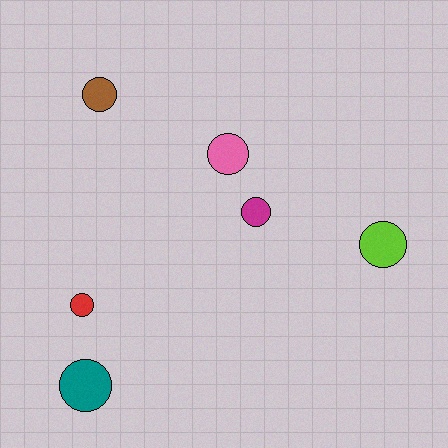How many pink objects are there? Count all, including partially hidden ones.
There is 1 pink object.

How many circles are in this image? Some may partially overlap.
There are 6 circles.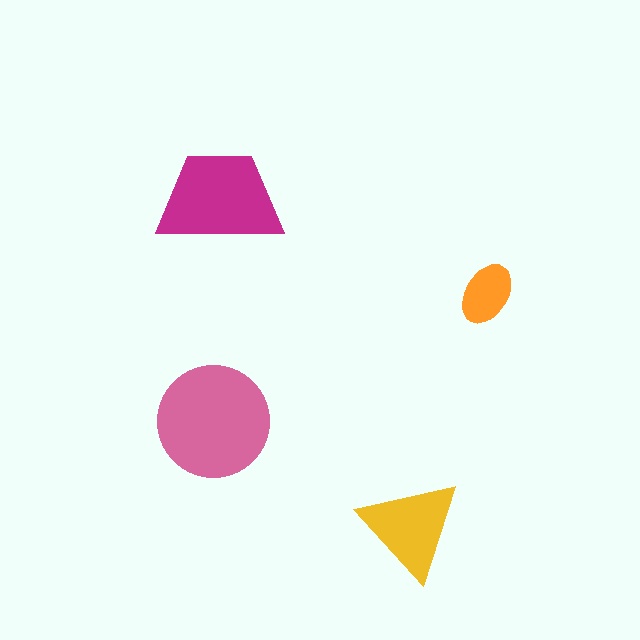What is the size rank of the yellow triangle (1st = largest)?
3rd.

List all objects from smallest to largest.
The orange ellipse, the yellow triangle, the magenta trapezoid, the pink circle.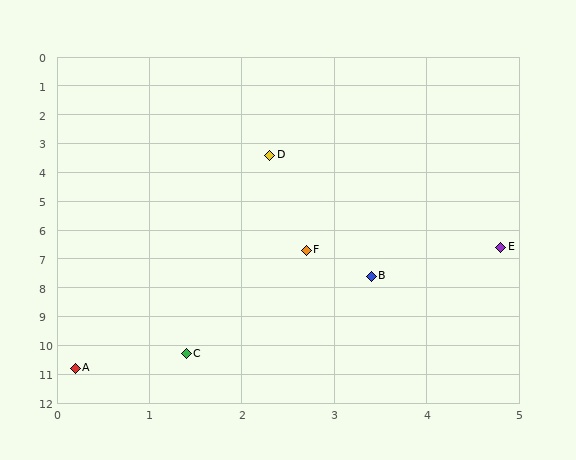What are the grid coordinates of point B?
Point B is at approximately (3.4, 7.6).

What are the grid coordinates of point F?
Point F is at approximately (2.7, 6.7).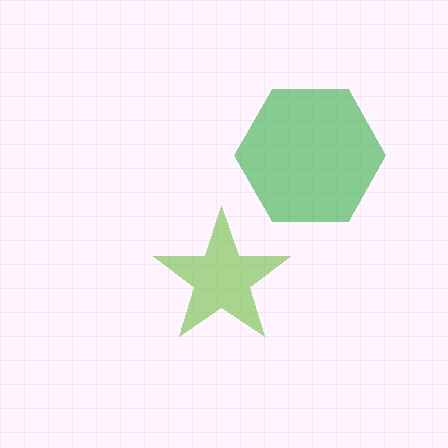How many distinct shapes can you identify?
There are 2 distinct shapes: a green hexagon, a lime star.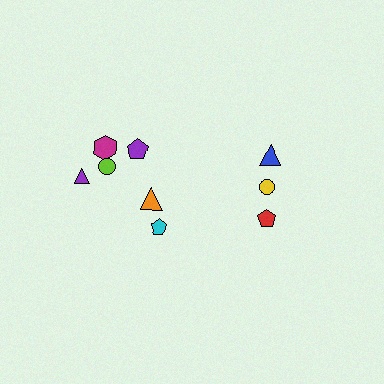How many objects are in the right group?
There are 3 objects.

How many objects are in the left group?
There are 6 objects.